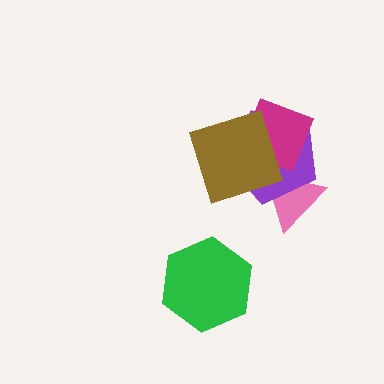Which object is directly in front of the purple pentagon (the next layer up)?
The magenta square is directly in front of the purple pentagon.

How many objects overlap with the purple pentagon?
3 objects overlap with the purple pentagon.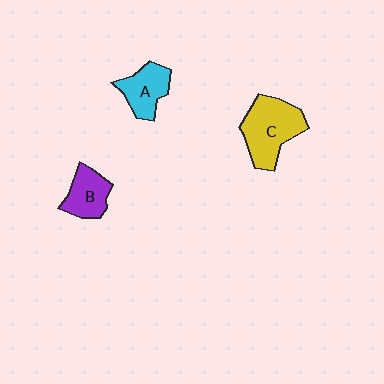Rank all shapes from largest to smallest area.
From largest to smallest: C (yellow), A (cyan), B (purple).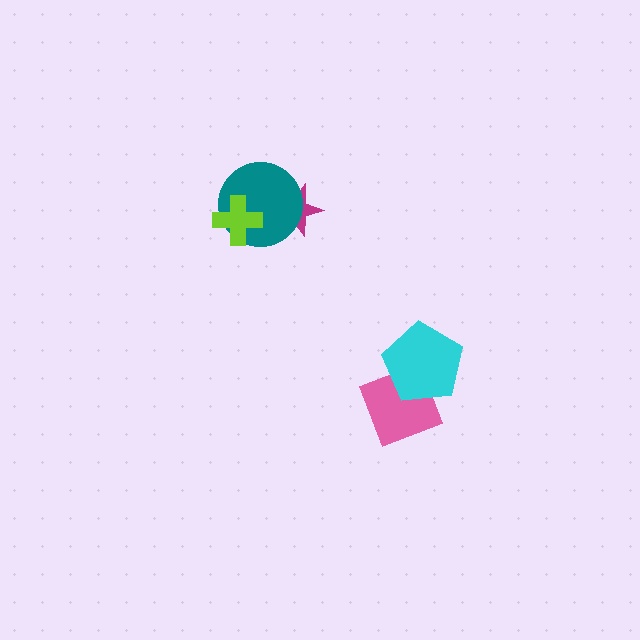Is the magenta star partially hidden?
Yes, it is partially covered by another shape.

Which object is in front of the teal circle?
The lime cross is in front of the teal circle.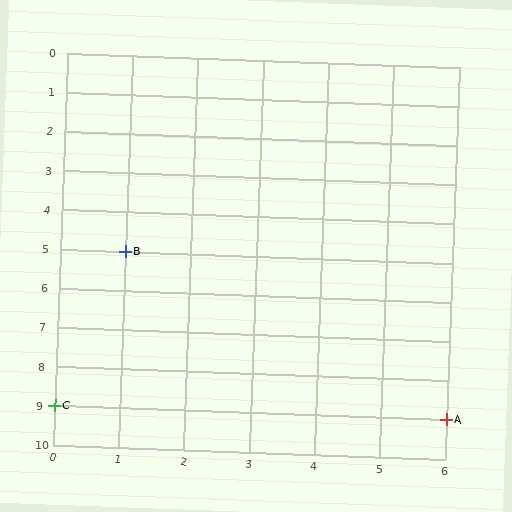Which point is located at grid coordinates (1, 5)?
Point B is at (1, 5).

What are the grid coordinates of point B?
Point B is at grid coordinates (1, 5).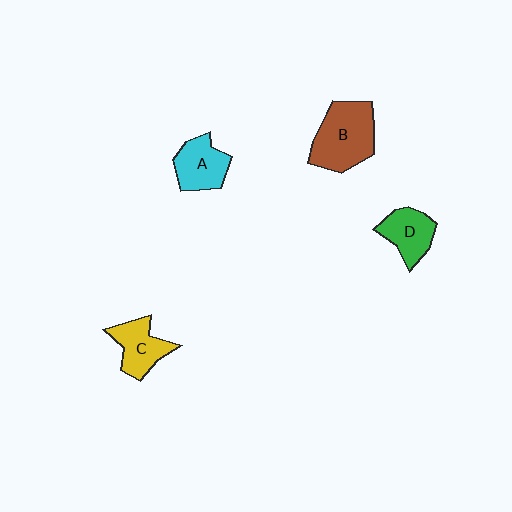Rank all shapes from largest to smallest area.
From largest to smallest: B (brown), A (cyan), C (yellow), D (green).